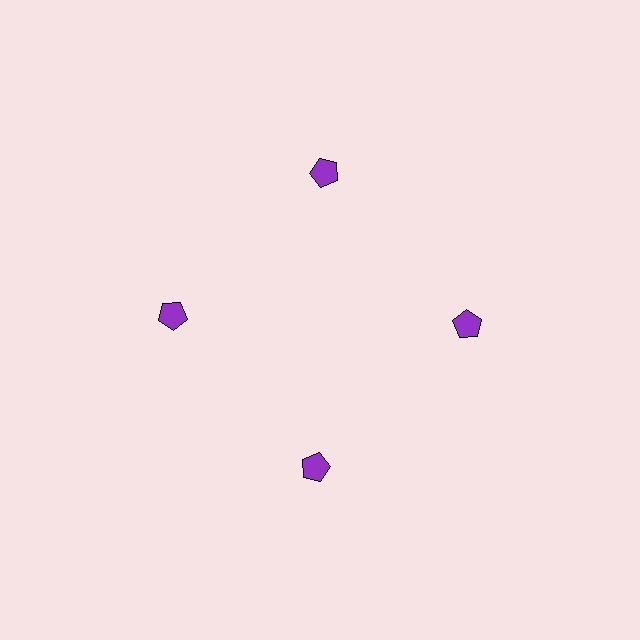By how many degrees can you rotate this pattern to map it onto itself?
The pattern maps onto itself every 90 degrees of rotation.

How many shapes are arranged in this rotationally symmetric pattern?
There are 4 shapes, arranged in 4 groups of 1.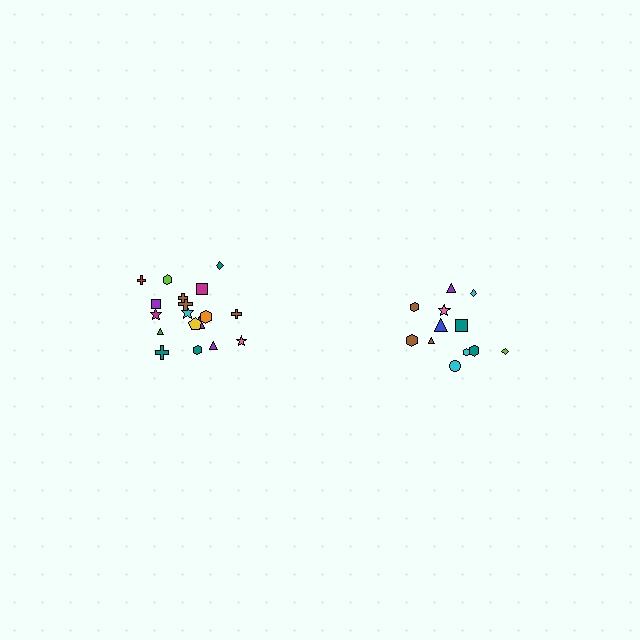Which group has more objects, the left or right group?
The left group.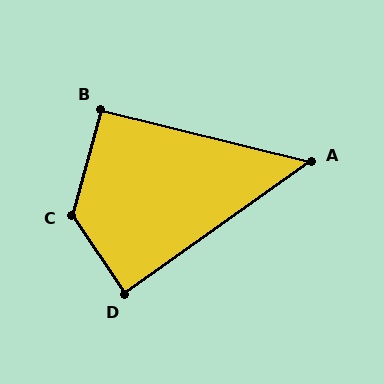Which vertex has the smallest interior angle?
A, at approximately 49 degrees.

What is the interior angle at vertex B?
Approximately 92 degrees (approximately right).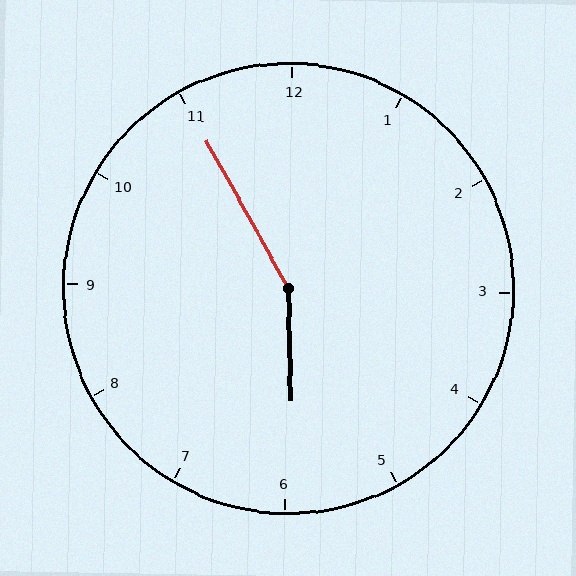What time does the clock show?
5:55.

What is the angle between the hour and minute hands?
Approximately 152 degrees.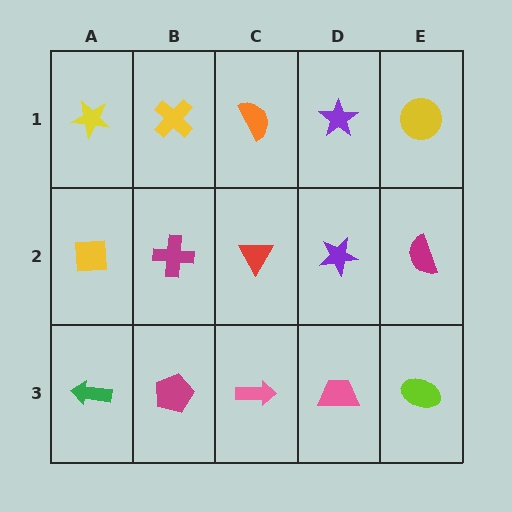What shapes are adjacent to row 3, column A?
A yellow square (row 2, column A), a magenta pentagon (row 3, column B).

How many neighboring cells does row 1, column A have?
2.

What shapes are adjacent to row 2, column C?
An orange semicircle (row 1, column C), a pink arrow (row 3, column C), a magenta cross (row 2, column B), a purple star (row 2, column D).